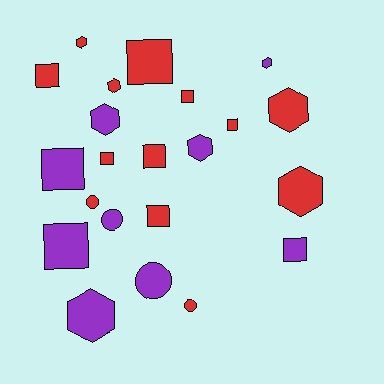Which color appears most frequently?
Red, with 13 objects.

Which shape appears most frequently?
Square, with 10 objects.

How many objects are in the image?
There are 22 objects.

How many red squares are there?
There are 7 red squares.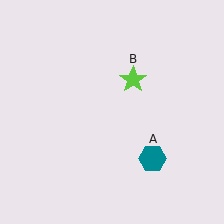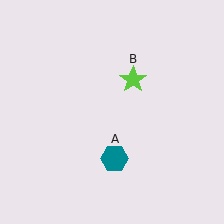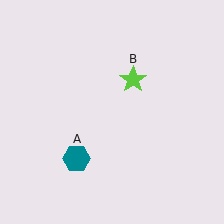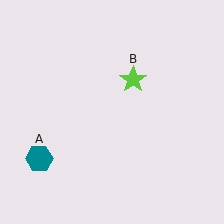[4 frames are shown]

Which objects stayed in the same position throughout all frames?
Lime star (object B) remained stationary.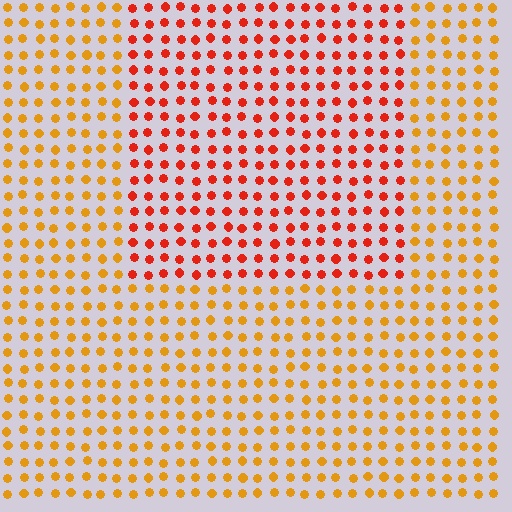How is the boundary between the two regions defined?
The boundary is defined purely by a slight shift in hue (about 34 degrees). Spacing, size, and orientation are identical on both sides.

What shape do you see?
I see a rectangle.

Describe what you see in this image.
The image is filled with small orange elements in a uniform arrangement. A rectangle-shaped region is visible where the elements are tinted to a slightly different hue, forming a subtle color boundary.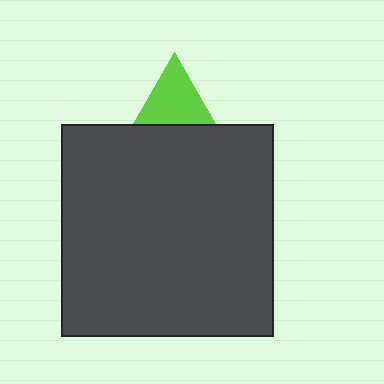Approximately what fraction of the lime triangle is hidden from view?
Roughly 59% of the lime triangle is hidden behind the dark gray square.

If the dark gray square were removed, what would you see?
You would see the complete lime triangle.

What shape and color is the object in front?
The object in front is a dark gray square.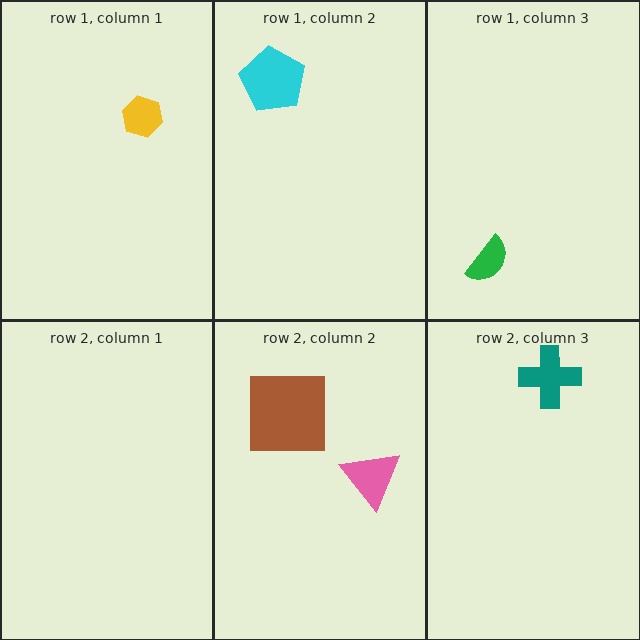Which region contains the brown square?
The row 2, column 2 region.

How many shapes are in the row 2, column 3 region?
1.